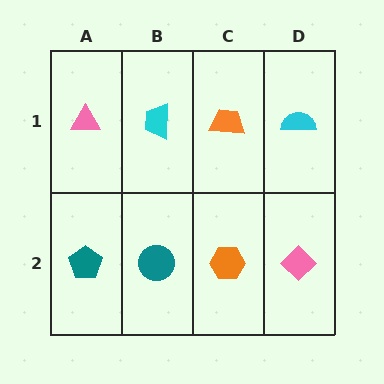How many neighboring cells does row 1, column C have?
3.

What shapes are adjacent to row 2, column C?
An orange trapezoid (row 1, column C), a teal circle (row 2, column B), a pink diamond (row 2, column D).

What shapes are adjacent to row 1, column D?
A pink diamond (row 2, column D), an orange trapezoid (row 1, column C).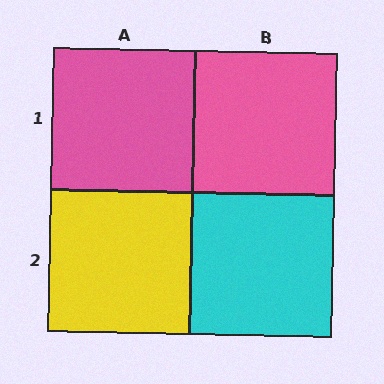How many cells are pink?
2 cells are pink.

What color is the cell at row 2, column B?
Cyan.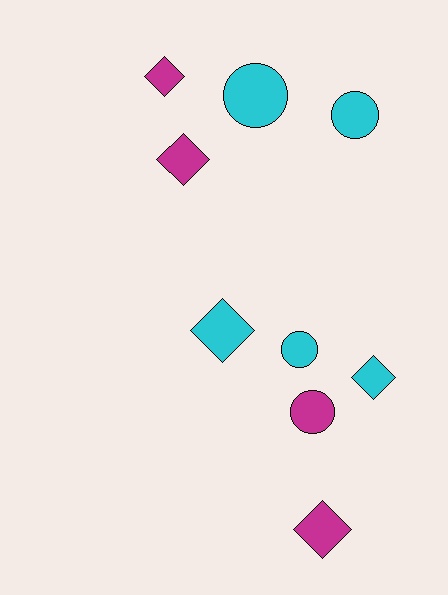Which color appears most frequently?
Cyan, with 5 objects.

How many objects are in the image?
There are 9 objects.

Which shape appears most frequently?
Diamond, with 5 objects.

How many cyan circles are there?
There are 3 cyan circles.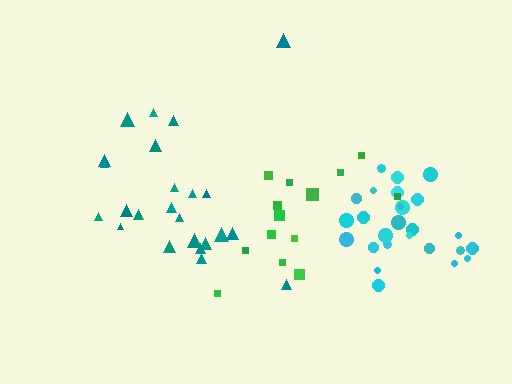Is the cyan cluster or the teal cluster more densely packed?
Cyan.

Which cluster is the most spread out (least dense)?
Teal.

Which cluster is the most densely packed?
Cyan.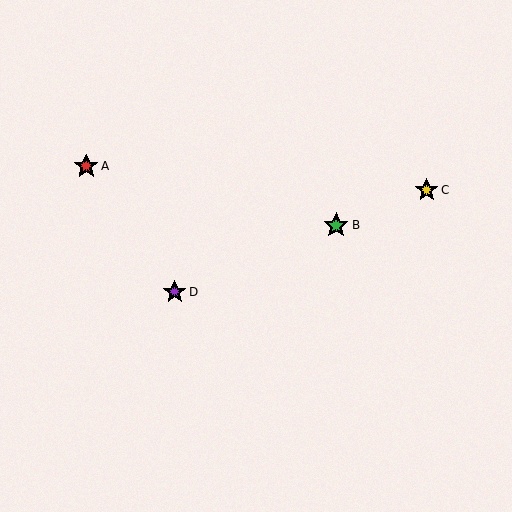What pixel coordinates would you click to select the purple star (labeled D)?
Click at (175, 292) to select the purple star D.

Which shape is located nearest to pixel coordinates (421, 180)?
The yellow star (labeled C) at (427, 190) is nearest to that location.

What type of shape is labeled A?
Shape A is a red star.